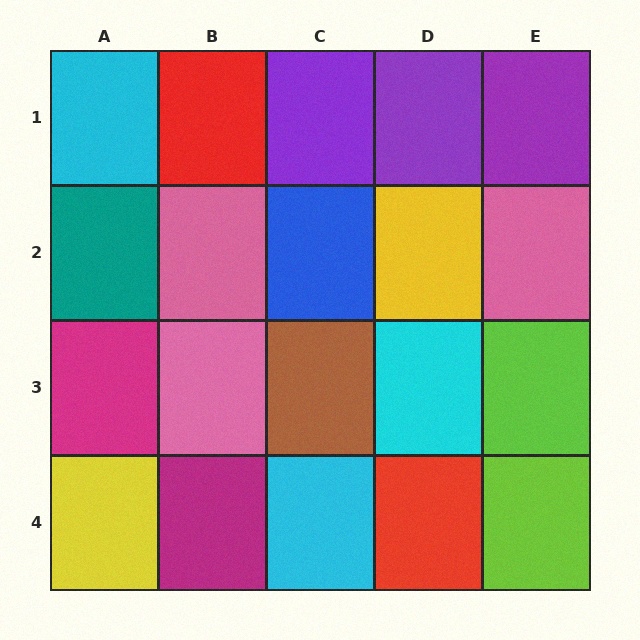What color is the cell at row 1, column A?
Cyan.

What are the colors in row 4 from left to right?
Yellow, magenta, cyan, red, lime.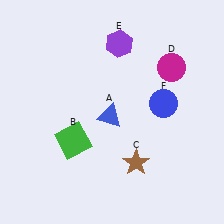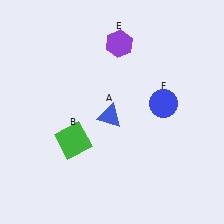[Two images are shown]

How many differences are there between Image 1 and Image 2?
There are 2 differences between the two images.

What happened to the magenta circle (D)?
The magenta circle (D) was removed in Image 2. It was in the top-right area of Image 1.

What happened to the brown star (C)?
The brown star (C) was removed in Image 2. It was in the bottom-right area of Image 1.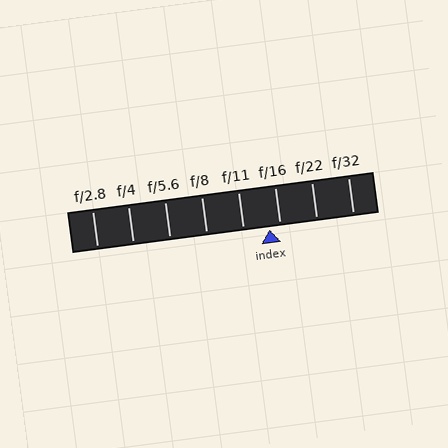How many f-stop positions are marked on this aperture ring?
There are 8 f-stop positions marked.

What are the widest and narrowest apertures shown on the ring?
The widest aperture shown is f/2.8 and the narrowest is f/32.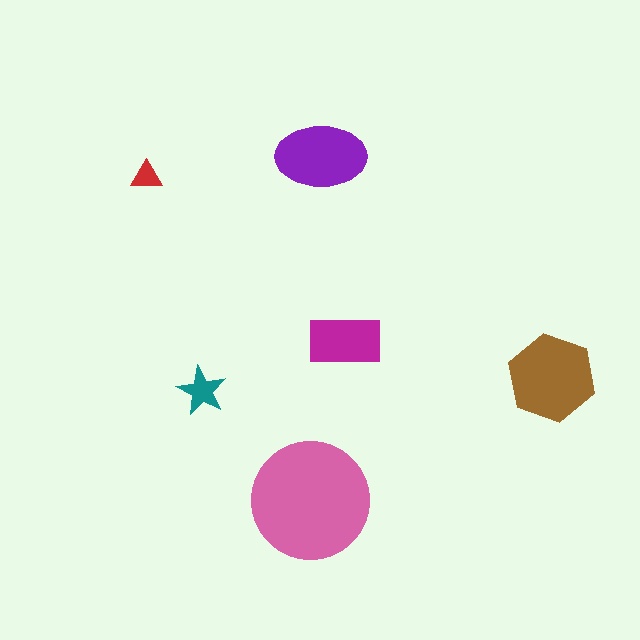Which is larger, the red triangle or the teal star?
The teal star.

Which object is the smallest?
The red triangle.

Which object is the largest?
The pink circle.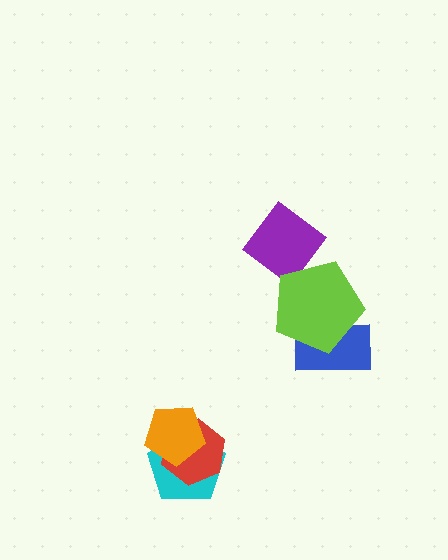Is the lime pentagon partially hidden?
No, no other shape covers it.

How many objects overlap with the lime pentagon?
1 object overlaps with the lime pentagon.